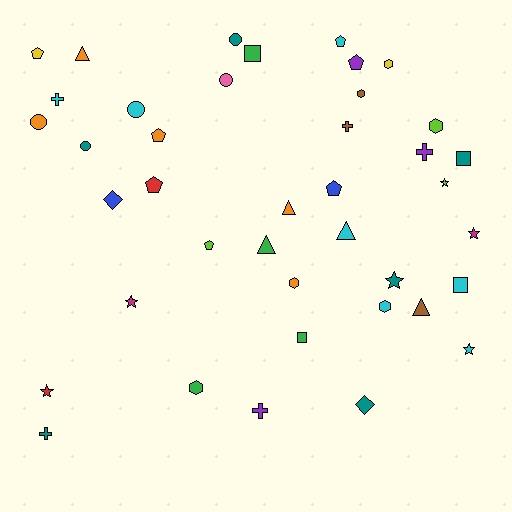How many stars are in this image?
There are 6 stars.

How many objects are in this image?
There are 40 objects.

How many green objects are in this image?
There are 4 green objects.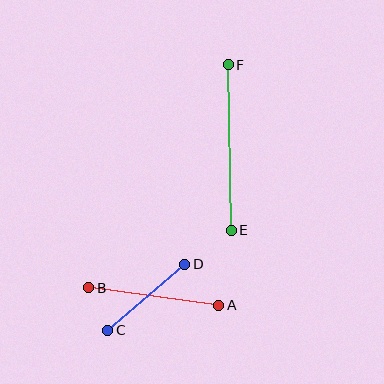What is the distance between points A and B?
The distance is approximately 131 pixels.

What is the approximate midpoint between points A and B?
The midpoint is at approximately (154, 297) pixels.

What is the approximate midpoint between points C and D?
The midpoint is at approximately (146, 297) pixels.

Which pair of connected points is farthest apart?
Points E and F are farthest apart.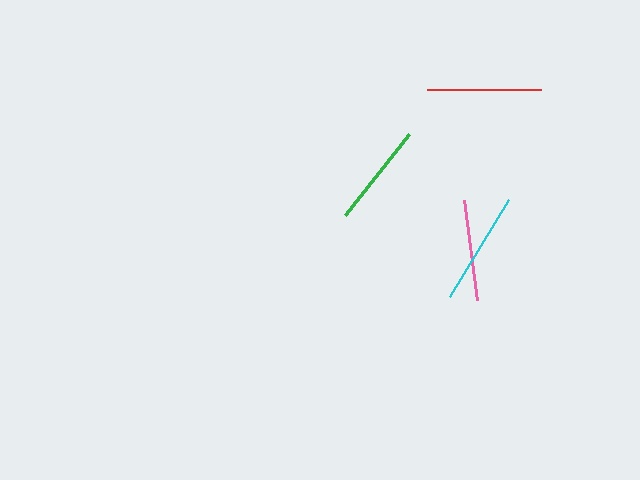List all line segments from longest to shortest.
From longest to shortest: red, cyan, green, pink.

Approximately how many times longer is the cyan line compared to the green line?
The cyan line is approximately 1.1 times the length of the green line.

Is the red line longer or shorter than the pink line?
The red line is longer than the pink line.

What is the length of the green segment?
The green segment is approximately 103 pixels long.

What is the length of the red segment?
The red segment is approximately 113 pixels long.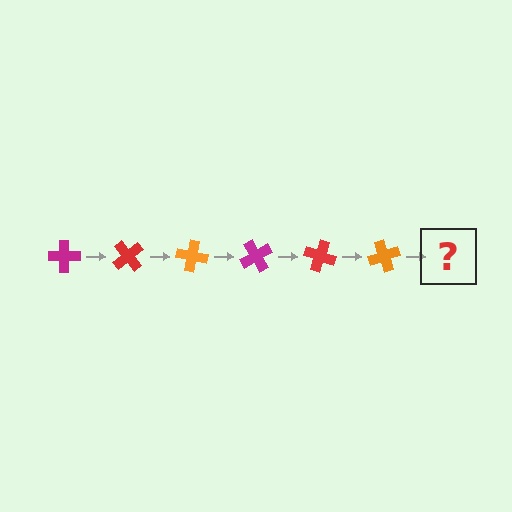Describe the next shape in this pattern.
It should be a magenta cross, rotated 300 degrees from the start.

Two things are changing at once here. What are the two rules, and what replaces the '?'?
The two rules are that it rotates 50 degrees each step and the color cycles through magenta, red, and orange. The '?' should be a magenta cross, rotated 300 degrees from the start.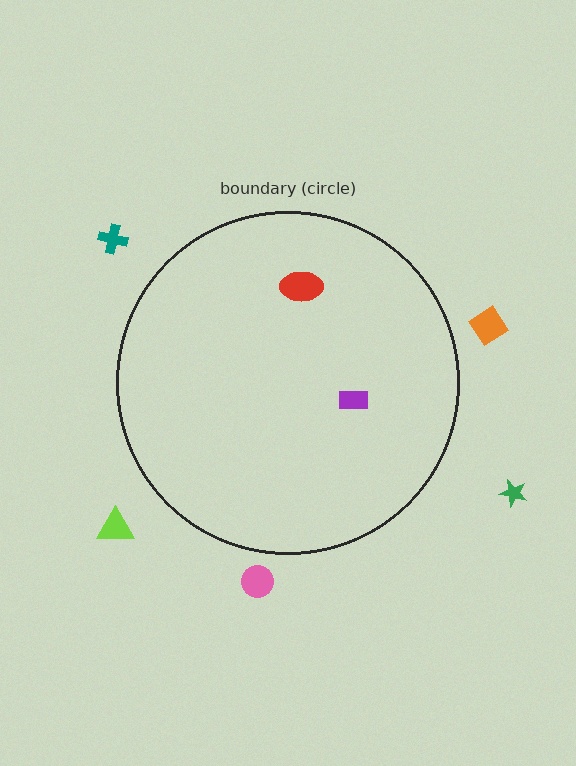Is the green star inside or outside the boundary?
Outside.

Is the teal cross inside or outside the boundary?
Outside.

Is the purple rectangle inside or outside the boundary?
Inside.